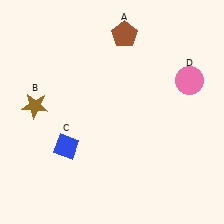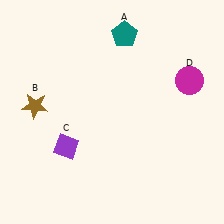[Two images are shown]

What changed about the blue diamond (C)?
In Image 1, C is blue. In Image 2, it changed to purple.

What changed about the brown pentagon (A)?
In Image 1, A is brown. In Image 2, it changed to teal.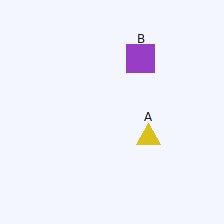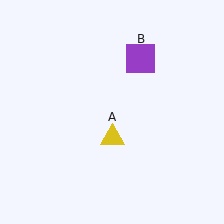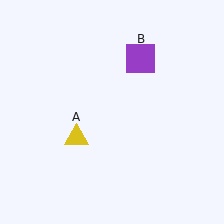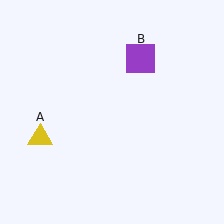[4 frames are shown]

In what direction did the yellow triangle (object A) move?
The yellow triangle (object A) moved left.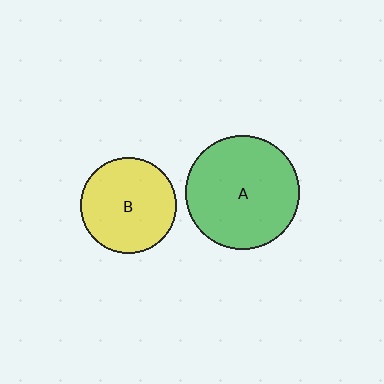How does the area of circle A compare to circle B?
Approximately 1.4 times.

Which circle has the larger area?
Circle A (green).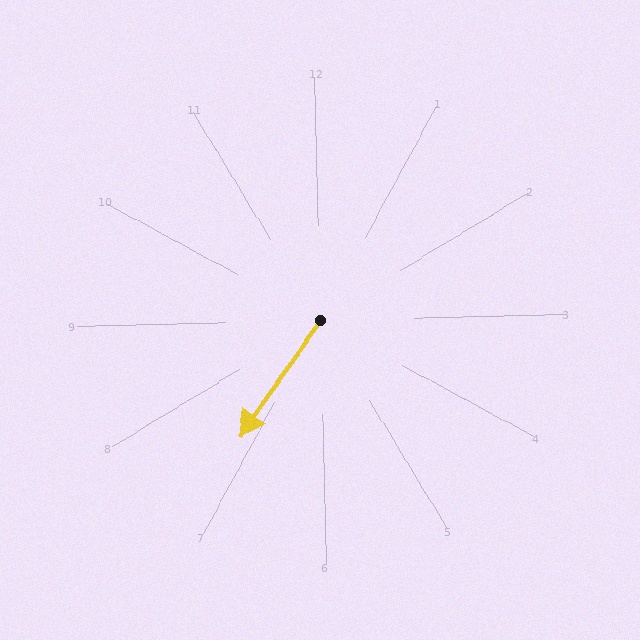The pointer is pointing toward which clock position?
Roughly 7 o'clock.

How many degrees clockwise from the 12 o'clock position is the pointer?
Approximately 216 degrees.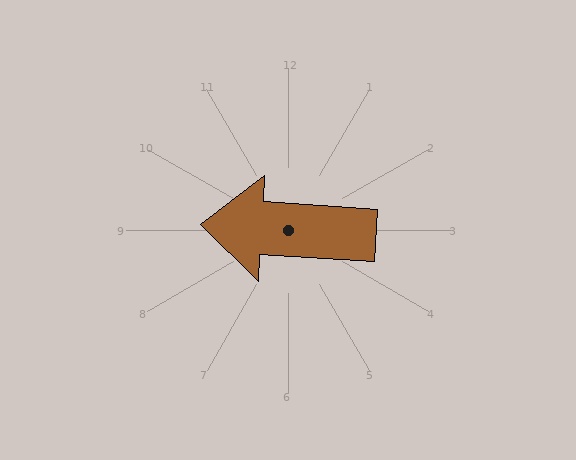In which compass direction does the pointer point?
West.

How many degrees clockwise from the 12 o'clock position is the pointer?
Approximately 274 degrees.